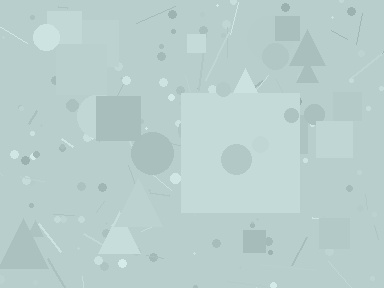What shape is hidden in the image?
A square is hidden in the image.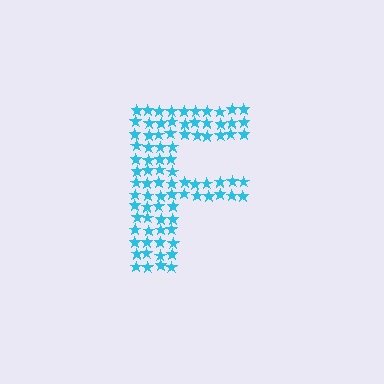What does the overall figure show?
The overall figure shows the letter F.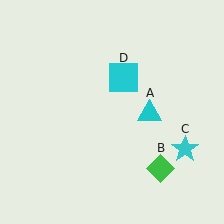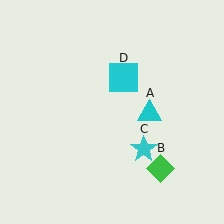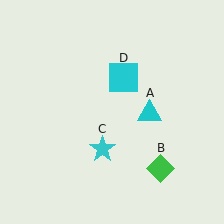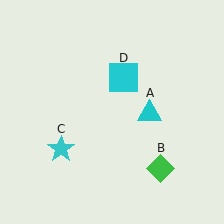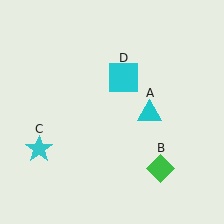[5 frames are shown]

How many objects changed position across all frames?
1 object changed position: cyan star (object C).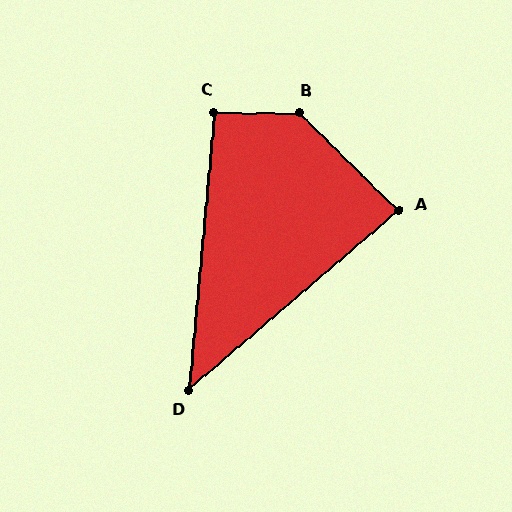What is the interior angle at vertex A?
Approximately 85 degrees (approximately right).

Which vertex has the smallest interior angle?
D, at approximately 45 degrees.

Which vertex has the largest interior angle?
B, at approximately 135 degrees.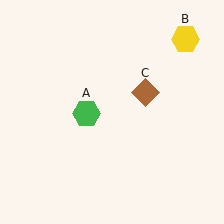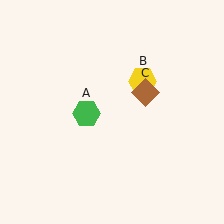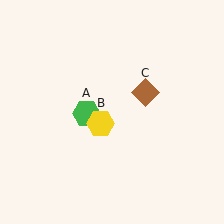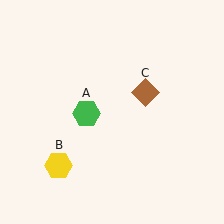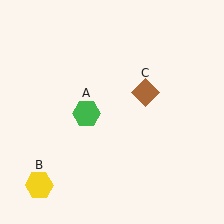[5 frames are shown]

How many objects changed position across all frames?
1 object changed position: yellow hexagon (object B).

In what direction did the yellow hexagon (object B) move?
The yellow hexagon (object B) moved down and to the left.